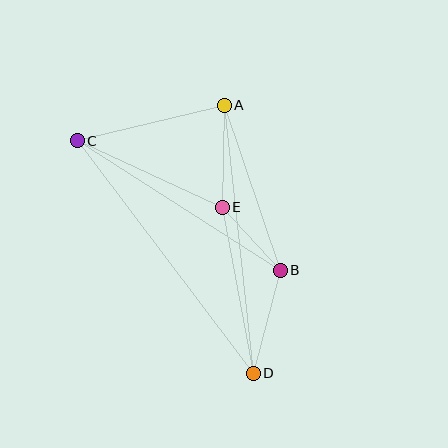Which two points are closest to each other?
Points B and E are closest to each other.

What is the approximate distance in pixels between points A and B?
The distance between A and B is approximately 174 pixels.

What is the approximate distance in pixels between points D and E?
The distance between D and E is approximately 169 pixels.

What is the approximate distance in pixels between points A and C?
The distance between A and C is approximately 151 pixels.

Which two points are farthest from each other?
Points C and D are farthest from each other.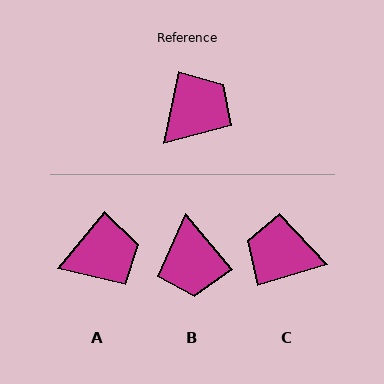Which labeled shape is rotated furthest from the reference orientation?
B, about 128 degrees away.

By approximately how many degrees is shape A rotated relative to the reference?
Approximately 28 degrees clockwise.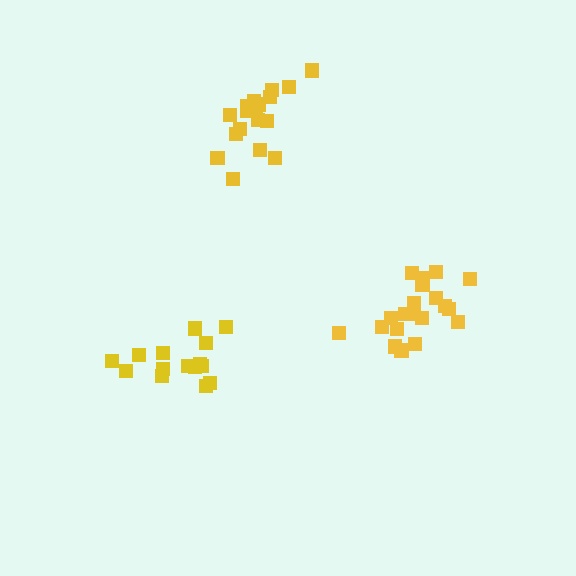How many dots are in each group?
Group 1: 15 dots, Group 2: 21 dots, Group 3: 19 dots (55 total).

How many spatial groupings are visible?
There are 3 spatial groupings.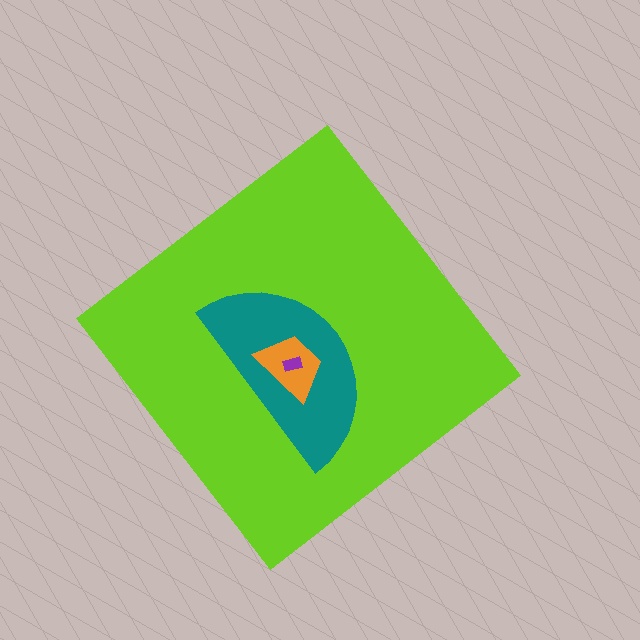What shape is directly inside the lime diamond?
The teal semicircle.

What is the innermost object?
The purple rectangle.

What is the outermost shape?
The lime diamond.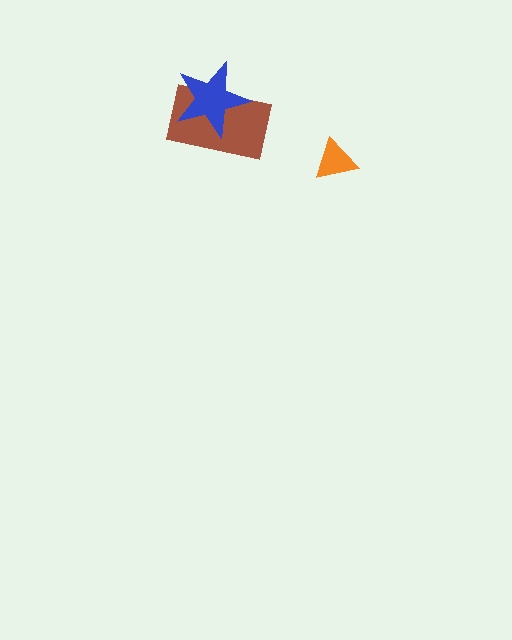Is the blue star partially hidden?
No, no other shape covers it.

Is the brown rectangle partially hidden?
Yes, it is partially covered by another shape.